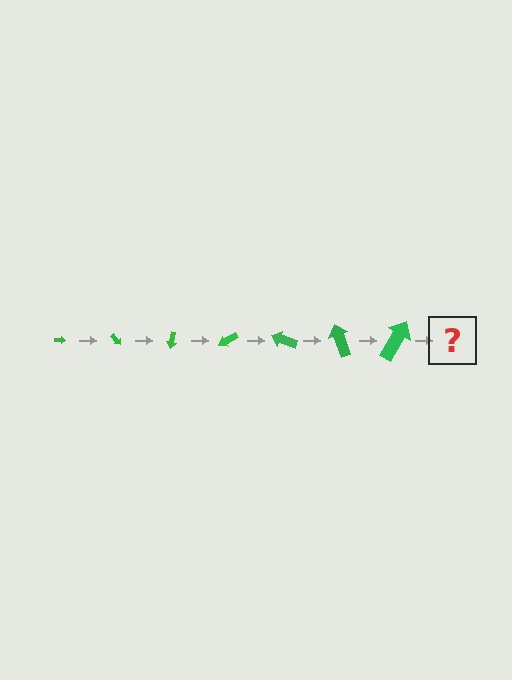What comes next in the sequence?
The next element should be an arrow, larger than the previous one and rotated 350 degrees from the start.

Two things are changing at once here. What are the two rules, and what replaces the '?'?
The two rules are that the arrow grows larger each step and it rotates 50 degrees each step. The '?' should be an arrow, larger than the previous one and rotated 350 degrees from the start.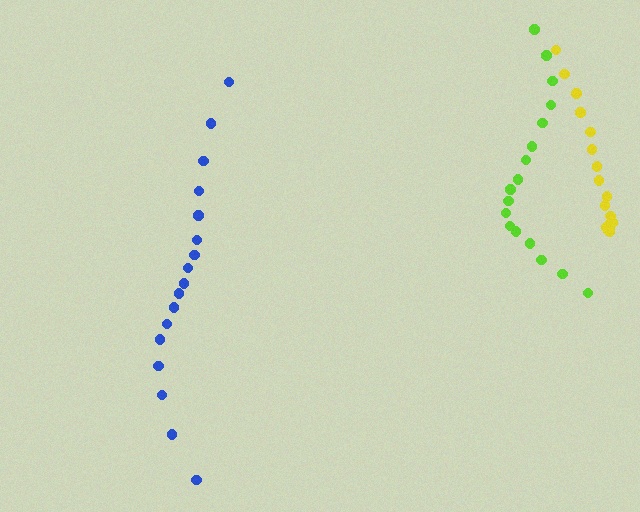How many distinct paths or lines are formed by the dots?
There are 3 distinct paths.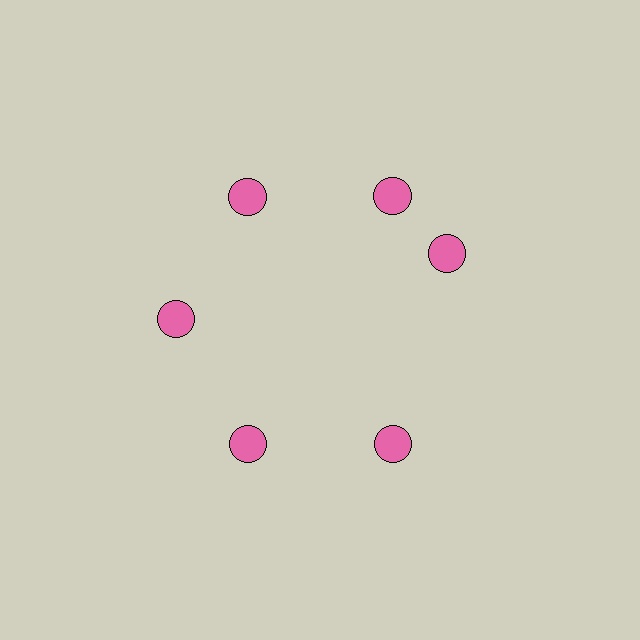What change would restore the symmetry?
The symmetry would be restored by rotating it back into even spacing with its neighbors so that all 6 circles sit at equal angles and equal distance from the center.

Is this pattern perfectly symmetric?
No. The 6 pink circles are arranged in a ring, but one element near the 3 o'clock position is rotated out of alignment along the ring, breaking the 6-fold rotational symmetry.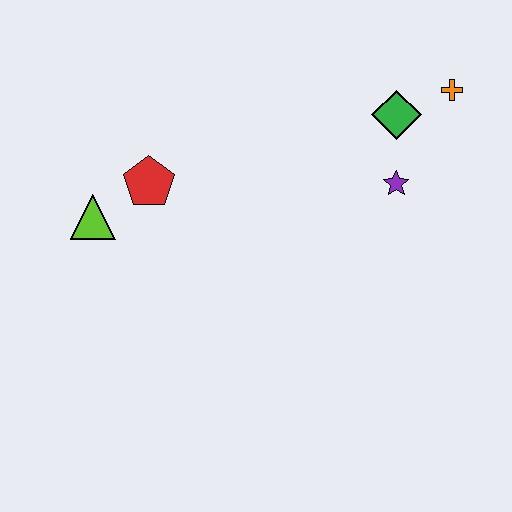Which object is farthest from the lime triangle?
The orange cross is farthest from the lime triangle.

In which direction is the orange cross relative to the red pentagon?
The orange cross is to the right of the red pentagon.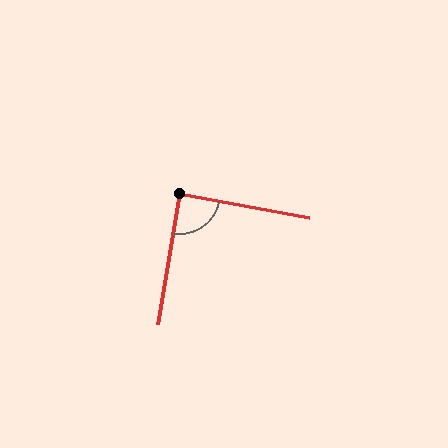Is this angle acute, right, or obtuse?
It is approximately a right angle.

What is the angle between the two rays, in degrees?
Approximately 89 degrees.